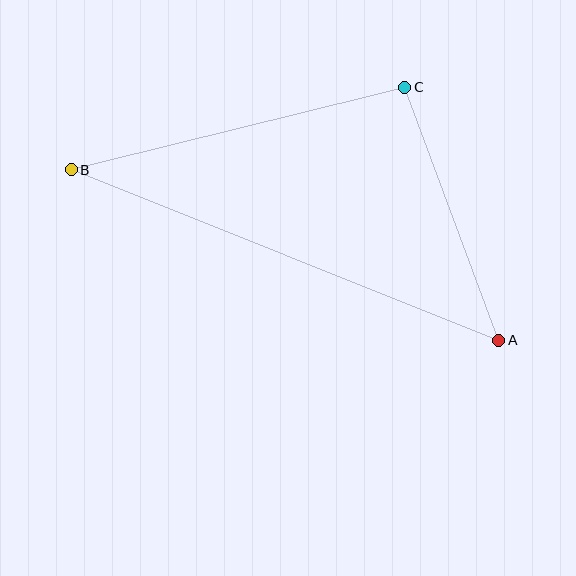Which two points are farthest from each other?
Points A and B are farthest from each other.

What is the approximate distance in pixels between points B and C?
The distance between B and C is approximately 344 pixels.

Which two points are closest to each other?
Points A and C are closest to each other.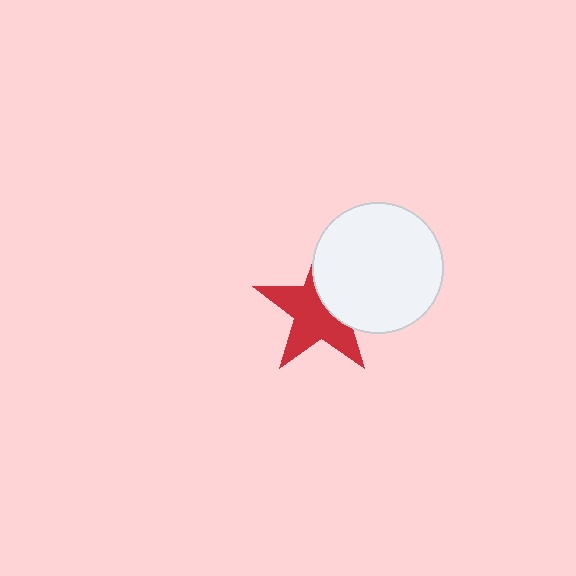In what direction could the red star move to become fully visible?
The red star could move left. That would shift it out from behind the white circle entirely.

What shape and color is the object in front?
The object in front is a white circle.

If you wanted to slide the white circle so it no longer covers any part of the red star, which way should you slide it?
Slide it right — that is the most direct way to separate the two shapes.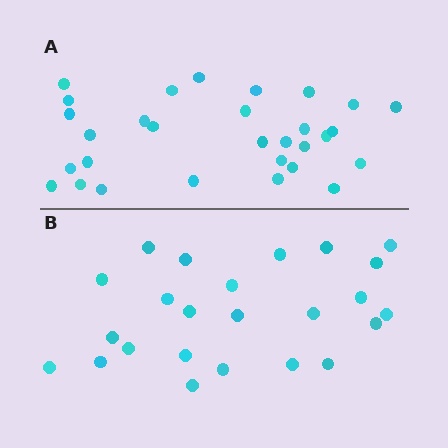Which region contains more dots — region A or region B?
Region A (the top region) has more dots.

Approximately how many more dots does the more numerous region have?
Region A has about 6 more dots than region B.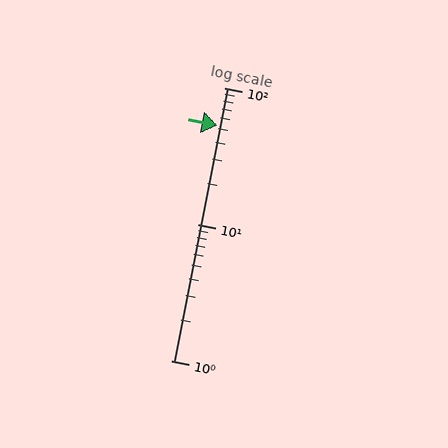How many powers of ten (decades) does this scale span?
The scale spans 2 decades, from 1 to 100.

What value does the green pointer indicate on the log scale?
The pointer indicates approximately 53.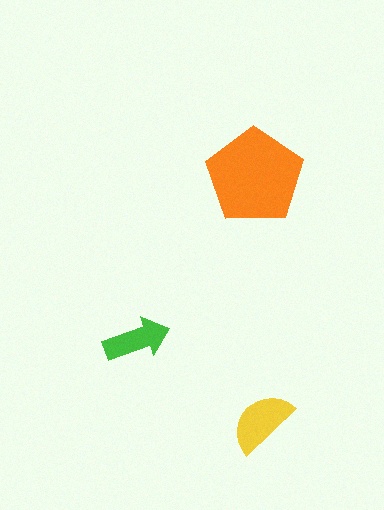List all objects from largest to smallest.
The orange pentagon, the yellow semicircle, the green arrow.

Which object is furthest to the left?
The green arrow is leftmost.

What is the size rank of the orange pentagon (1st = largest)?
1st.